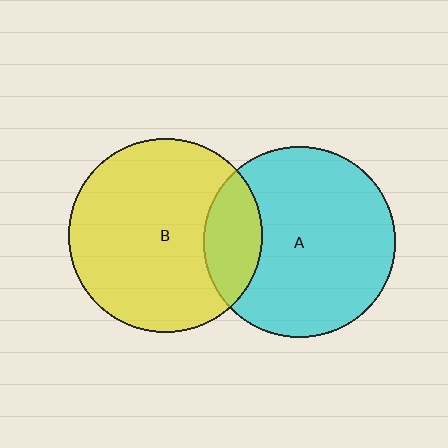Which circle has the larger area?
Circle B (yellow).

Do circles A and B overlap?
Yes.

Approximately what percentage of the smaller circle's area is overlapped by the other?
Approximately 20%.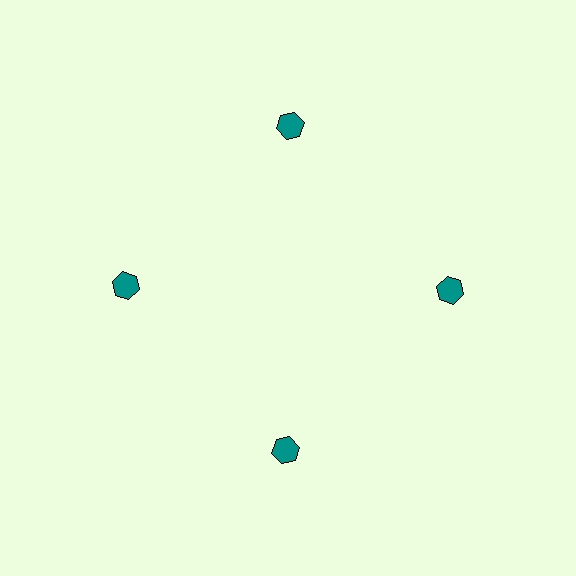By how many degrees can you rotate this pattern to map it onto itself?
The pattern maps onto itself every 90 degrees of rotation.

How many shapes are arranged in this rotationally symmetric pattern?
There are 4 shapes, arranged in 4 groups of 1.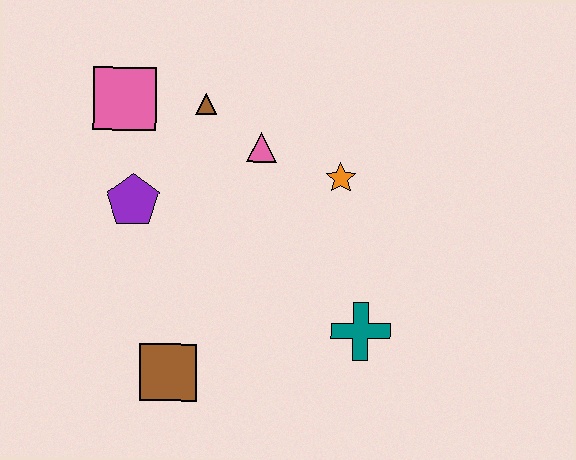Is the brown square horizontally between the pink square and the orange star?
Yes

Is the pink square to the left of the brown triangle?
Yes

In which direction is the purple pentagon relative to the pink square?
The purple pentagon is below the pink square.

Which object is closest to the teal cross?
The orange star is closest to the teal cross.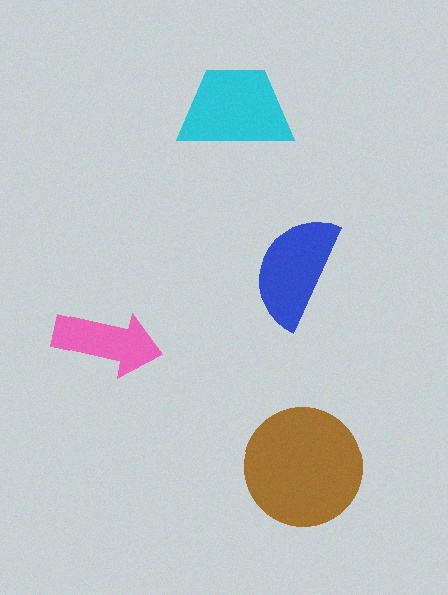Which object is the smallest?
The pink arrow.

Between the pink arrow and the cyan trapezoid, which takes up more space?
The cyan trapezoid.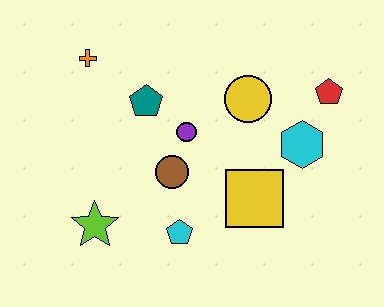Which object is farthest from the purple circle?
The red pentagon is farthest from the purple circle.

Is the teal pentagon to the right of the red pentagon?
No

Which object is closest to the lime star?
The cyan pentagon is closest to the lime star.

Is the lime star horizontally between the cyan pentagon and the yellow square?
No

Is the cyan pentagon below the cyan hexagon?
Yes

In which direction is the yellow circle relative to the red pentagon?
The yellow circle is to the left of the red pentagon.